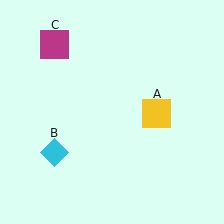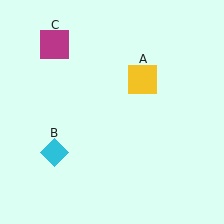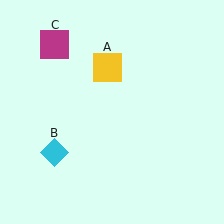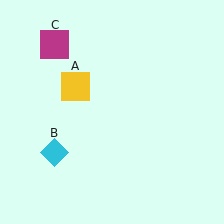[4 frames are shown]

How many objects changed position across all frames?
1 object changed position: yellow square (object A).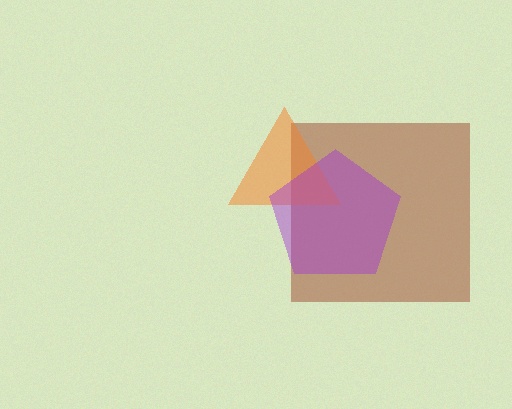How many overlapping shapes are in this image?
There are 3 overlapping shapes in the image.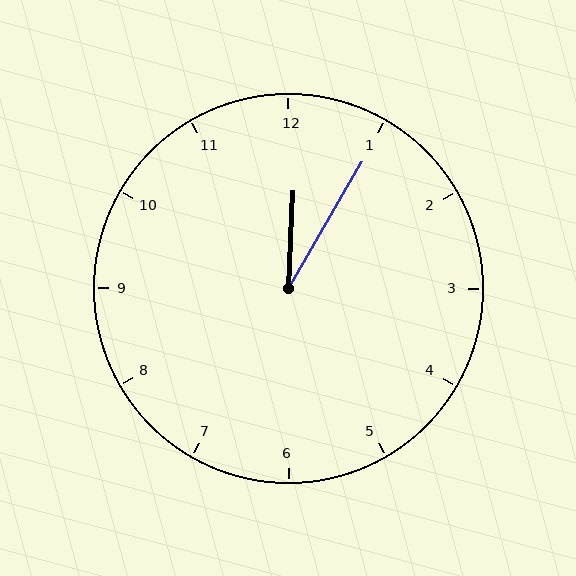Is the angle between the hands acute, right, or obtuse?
It is acute.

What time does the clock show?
12:05.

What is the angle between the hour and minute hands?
Approximately 28 degrees.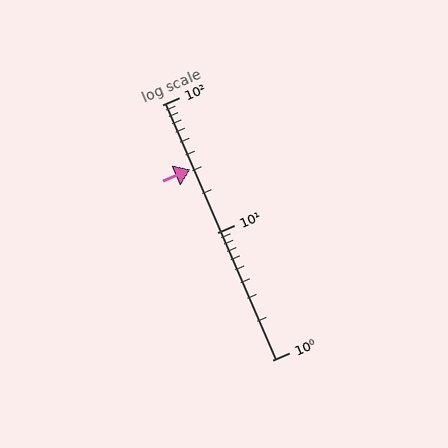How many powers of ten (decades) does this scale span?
The scale spans 2 decades, from 1 to 100.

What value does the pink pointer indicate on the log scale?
The pointer indicates approximately 31.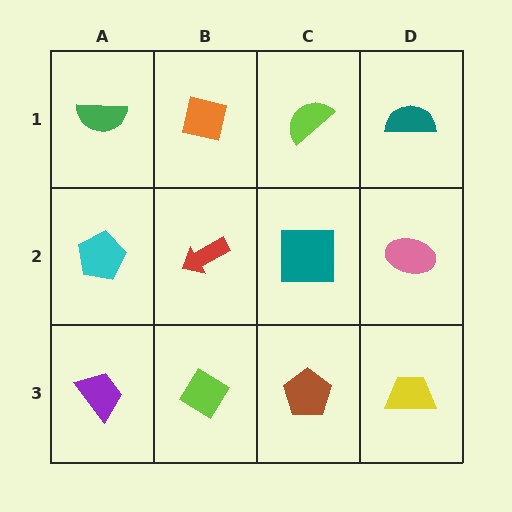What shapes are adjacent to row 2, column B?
An orange square (row 1, column B), a lime diamond (row 3, column B), a cyan pentagon (row 2, column A), a teal square (row 2, column C).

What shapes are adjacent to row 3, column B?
A red arrow (row 2, column B), a purple trapezoid (row 3, column A), a brown pentagon (row 3, column C).